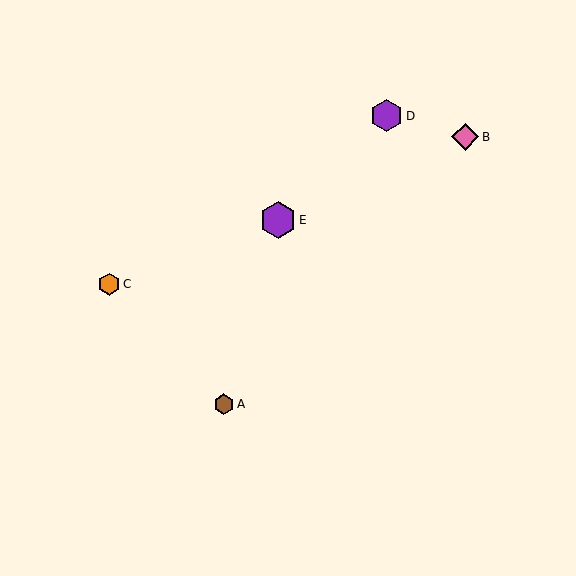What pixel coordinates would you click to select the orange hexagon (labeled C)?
Click at (109, 284) to select the orange hexagon C.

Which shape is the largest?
The purple hexagon (labeled E) is the largest.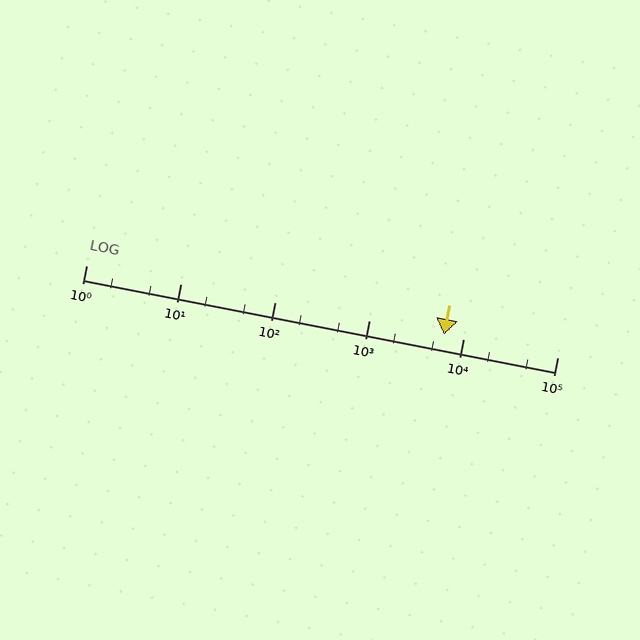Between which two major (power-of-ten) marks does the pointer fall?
The pointer is between 1000 and 10000.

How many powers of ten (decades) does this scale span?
The scale spans 5 decades, from 1 to 100000.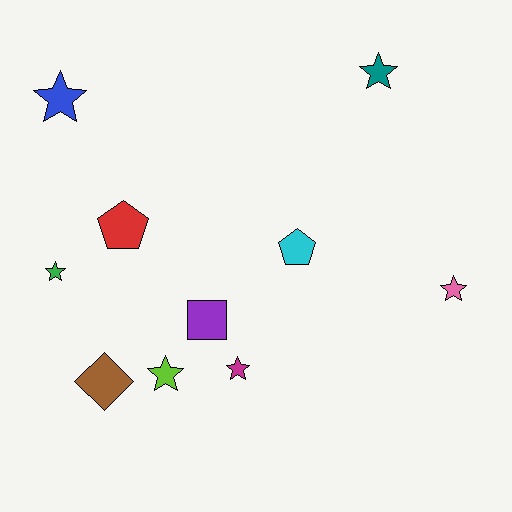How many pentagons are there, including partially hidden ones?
There are 2 pentagons.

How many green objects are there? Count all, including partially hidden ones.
There is 1 green object.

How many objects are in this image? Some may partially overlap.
There are 10 objects.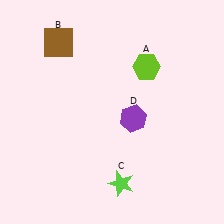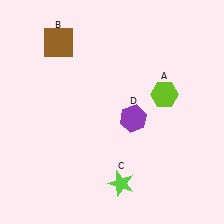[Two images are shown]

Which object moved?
The lime hexagon (A) moved down.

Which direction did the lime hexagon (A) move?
The lime hexagon (A) moved down.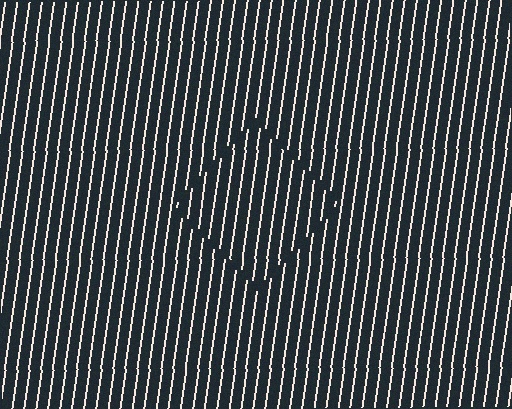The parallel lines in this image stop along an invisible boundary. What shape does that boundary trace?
An illusory square. The interior of the shape contains the same grating, shifted by half a period — the contour is defined by the phase discontinuity where line-ends from the inner and outer gratings abut.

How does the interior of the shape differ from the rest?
The interior of the shape contains the same grating, shifted by half a period — the contour is defined by the phase discontinuity where line-ends from the inner and outer gratings abut.